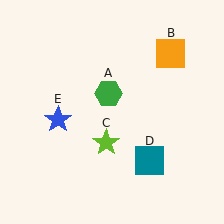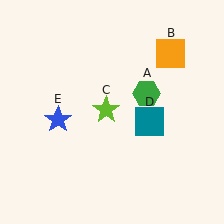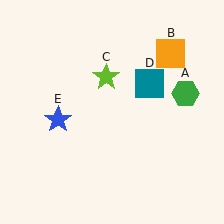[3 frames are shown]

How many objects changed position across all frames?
3 objects changed position: green hexagon (object A), lime star (object C), teal square (object D).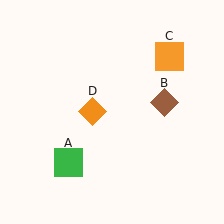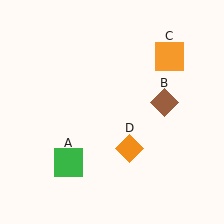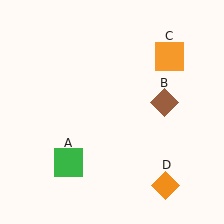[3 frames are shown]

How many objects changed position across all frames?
1 object changed position: orange diamond (object D).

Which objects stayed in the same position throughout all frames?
Green square (object A) and brown diamond (object B) and orange square (object C) remained stationary.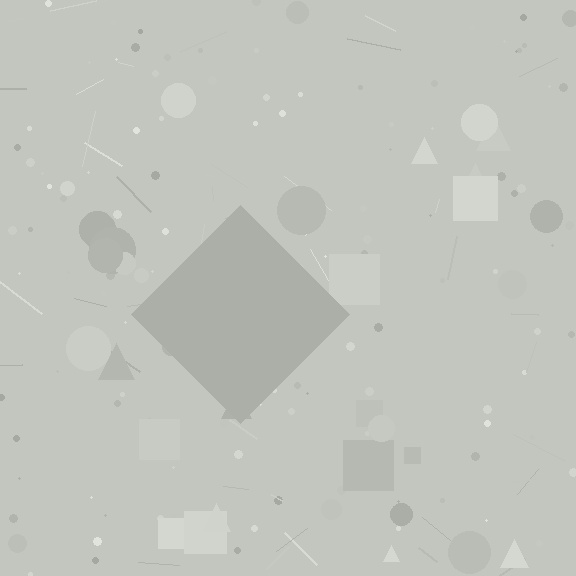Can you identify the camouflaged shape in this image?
The camouflaged shape is a diamond.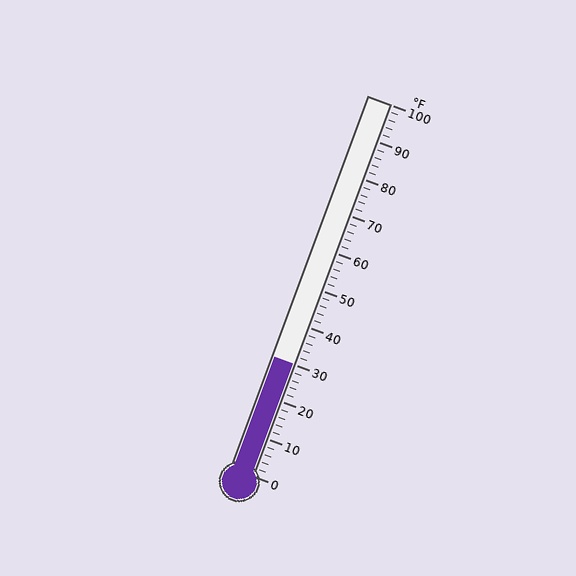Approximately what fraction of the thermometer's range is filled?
The thermometer is filled to approximately 30% of its range.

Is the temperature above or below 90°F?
The temperature is below 90°F.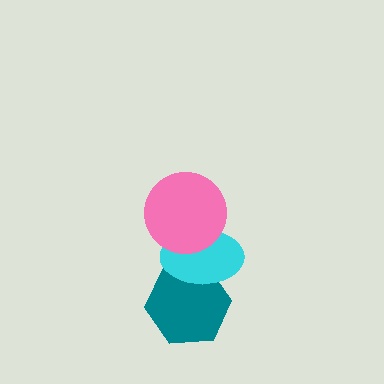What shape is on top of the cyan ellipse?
The pink circle is on top of the cyan ellipse.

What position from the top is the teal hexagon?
The teal hexagon is 3rd from the top.